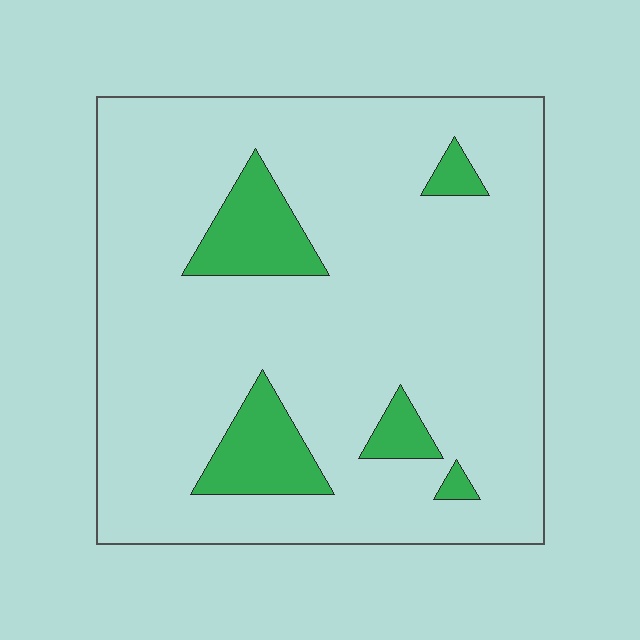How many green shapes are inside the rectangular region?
5.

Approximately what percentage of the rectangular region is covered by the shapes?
Approximately 10%.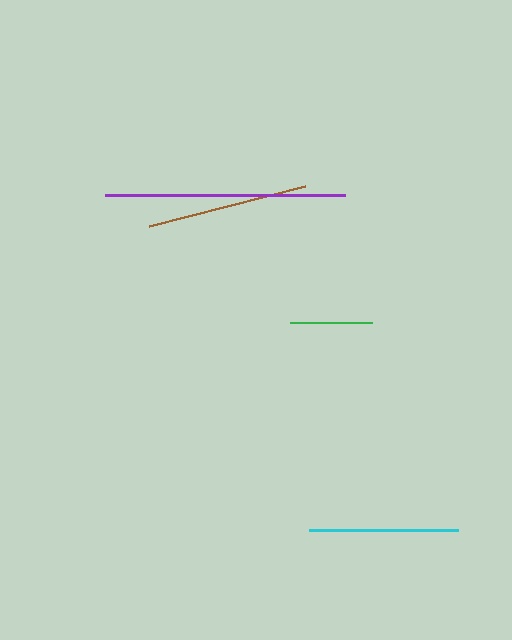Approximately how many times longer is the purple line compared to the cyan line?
The purple line is approximately 1.6 times the length of the cyan line.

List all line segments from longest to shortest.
From longest to shortest: purple, brown, cyan, green.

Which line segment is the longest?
The purple line is the longest at approximately 239 pixels.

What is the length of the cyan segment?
The cyan segment is approximately 149 pixels long.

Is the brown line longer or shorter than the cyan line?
The brown line is longer than the cyan line.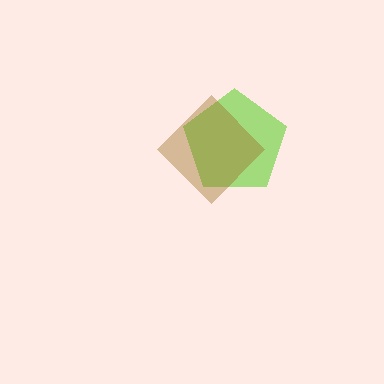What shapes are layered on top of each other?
The layered shapes are: a lime pentagon, a brown diamond.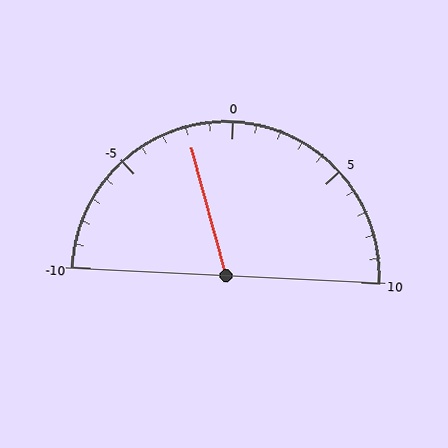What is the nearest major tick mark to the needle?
The nearest major tick mark is 0.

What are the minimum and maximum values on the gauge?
The gauge ranges from -10 to 10.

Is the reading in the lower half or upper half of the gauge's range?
The reading is in the lower half of the range (-10 to 10).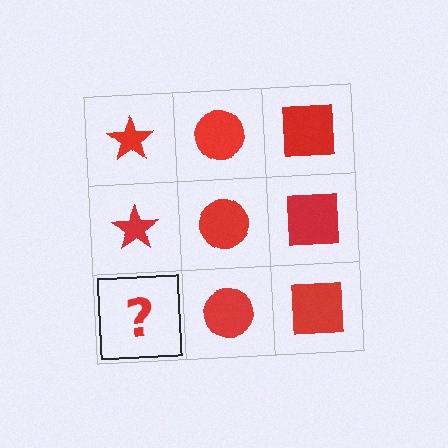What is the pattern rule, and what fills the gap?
The rule is that each column has a consistent shape. The gap should be filled with a red star.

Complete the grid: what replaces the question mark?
The question mark should be replaced with a red star.